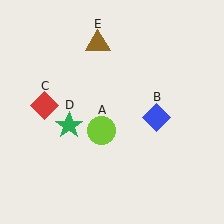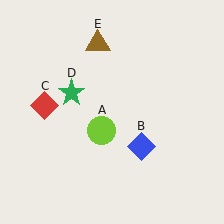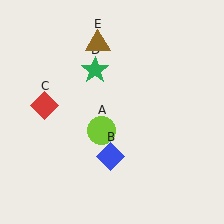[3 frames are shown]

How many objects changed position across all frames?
2 objects changed position: blue diamond (object B), green star (object D).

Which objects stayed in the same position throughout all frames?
Lime circle (object A) and red diamond (object C) and brown triangle (object E) remained stationary.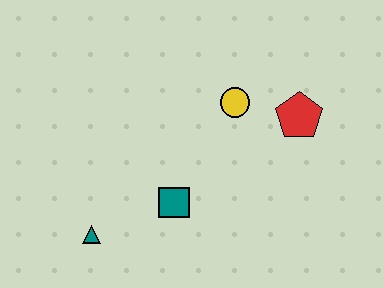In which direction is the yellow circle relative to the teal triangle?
The yellow circle is to the right of the teal triangle.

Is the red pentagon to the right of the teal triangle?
Yes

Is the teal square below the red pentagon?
Yes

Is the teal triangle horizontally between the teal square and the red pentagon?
No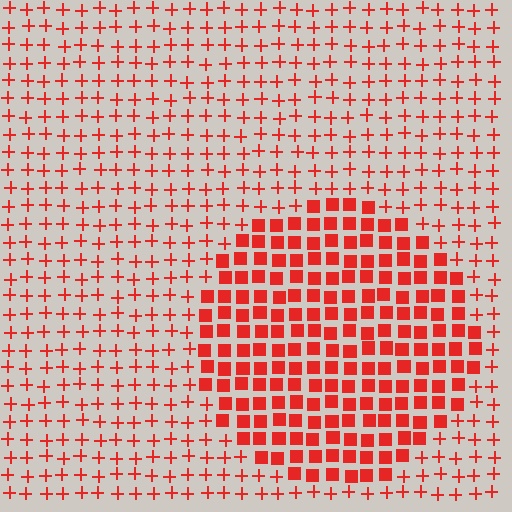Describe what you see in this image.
The image is filled with small red elements arranged in a uniform grid. A circle-shaped region contains squares, while the surrounding area contains plus signs. The boundary is defined purely by the change in element shape.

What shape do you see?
I see a circle.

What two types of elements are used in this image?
The image uses squares inside the circle region and plus signs outside it.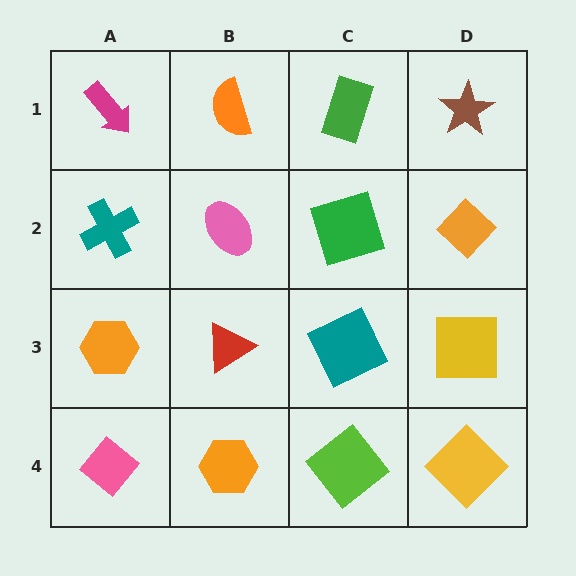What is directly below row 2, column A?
An orange hexagon.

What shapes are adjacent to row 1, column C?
A green square (row 2, column C), an orange semicircle (row 1, column B), a brown star (row 1, column D).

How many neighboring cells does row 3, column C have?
4.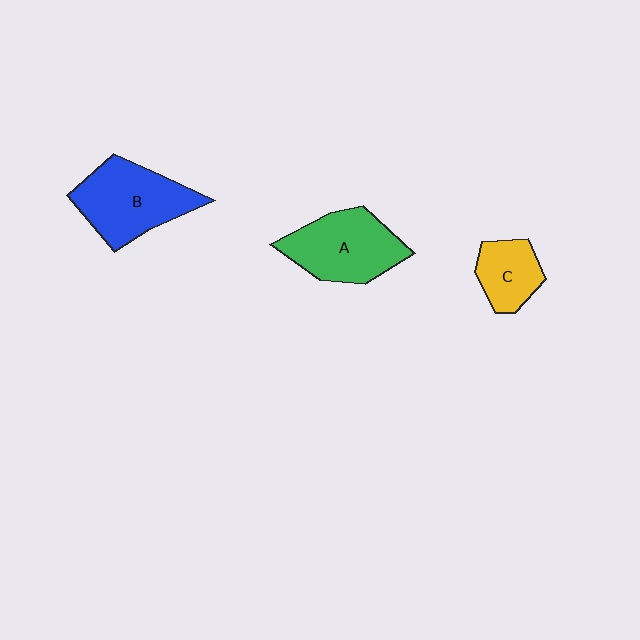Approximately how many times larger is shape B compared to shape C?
Approximately 1.8 times.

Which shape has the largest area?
Shape B (blue).